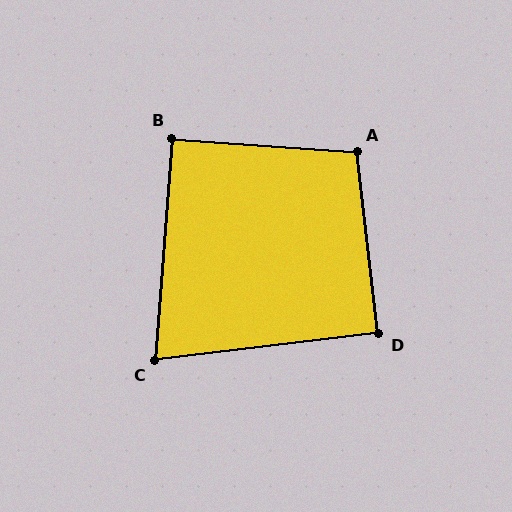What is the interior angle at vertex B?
Approximately 90 degrees (approximately right).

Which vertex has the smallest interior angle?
C, at approximately 79 degrees.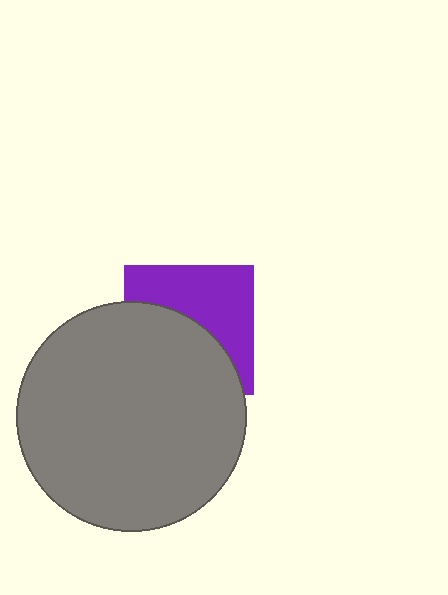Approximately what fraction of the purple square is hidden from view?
Roughly 52% of the purple square is hidden behind the gray circle.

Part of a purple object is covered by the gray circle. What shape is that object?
It is a square.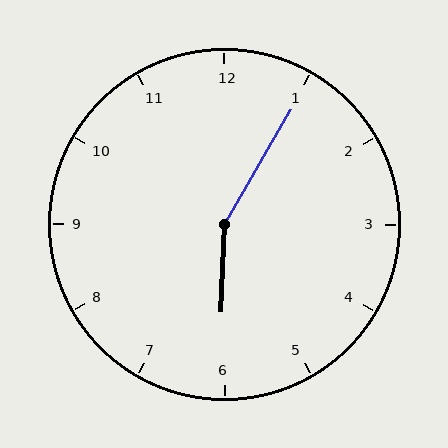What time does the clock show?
6:05.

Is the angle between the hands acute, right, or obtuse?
It is obtuse.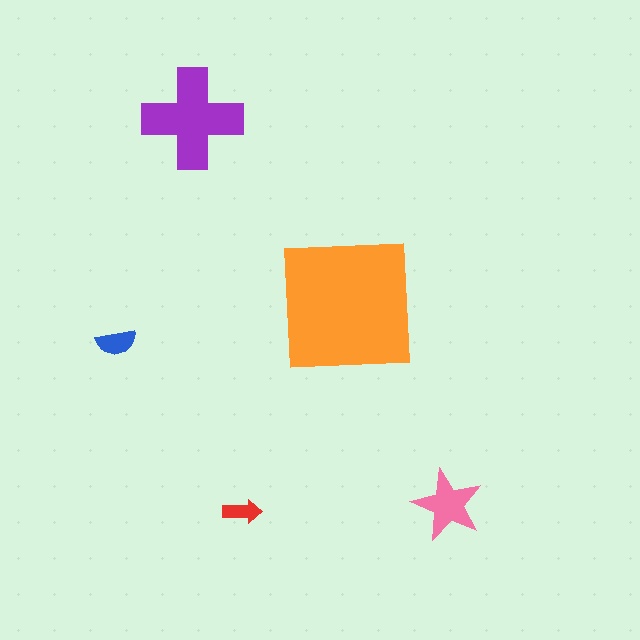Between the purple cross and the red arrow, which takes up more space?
The purple cross.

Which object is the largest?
The orange square.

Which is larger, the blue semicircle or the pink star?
The pink star.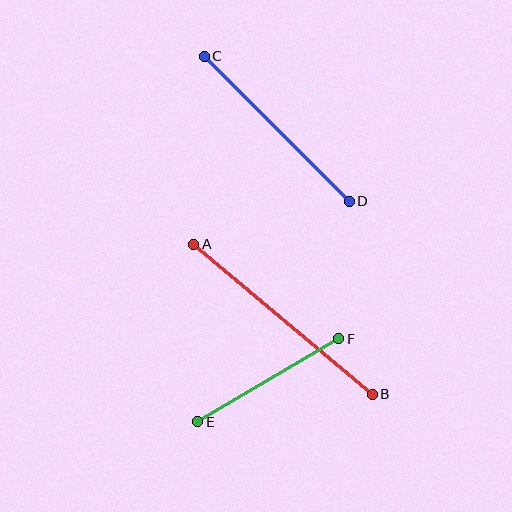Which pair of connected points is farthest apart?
Points A and B are farthest apart.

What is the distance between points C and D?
The distance is approximately 205 pixels.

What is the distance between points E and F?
The distance is approximately 164 pixels.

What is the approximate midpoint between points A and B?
The midpoint is at approximately (283, 319) pixels.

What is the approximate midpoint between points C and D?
The midpoint is at approximately (277, 129) pixels.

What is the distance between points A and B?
The distance is approximately 233 pixels.